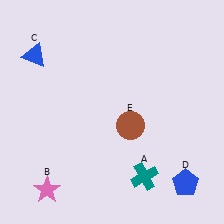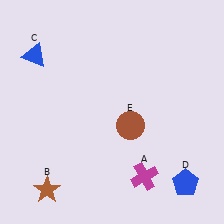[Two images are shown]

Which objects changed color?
A changed from teal to magenta. B changed from pink to brown.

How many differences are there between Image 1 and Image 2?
There are 2 differences between the two images.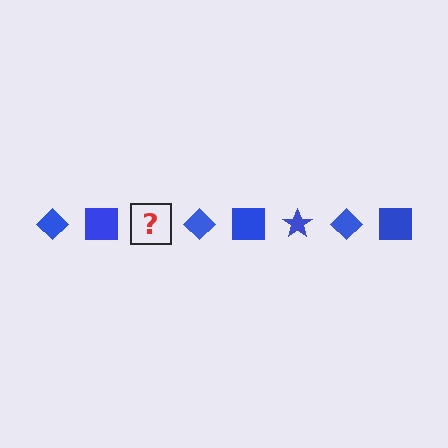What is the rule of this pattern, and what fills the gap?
The rule is that the pattern cycles through diamond, square, star shapes in blue. The gap should be filled with a blue star.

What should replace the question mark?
The question mark should be replaced with a blue star.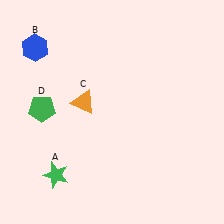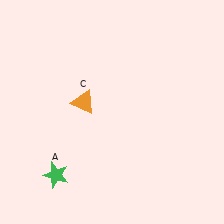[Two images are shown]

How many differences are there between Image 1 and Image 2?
There are 2 differences between the two images.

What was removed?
The green pentagon (D), the blue hexagon (B) were removed in Image 2.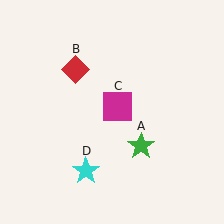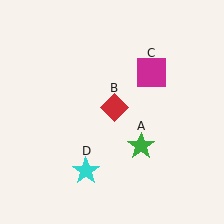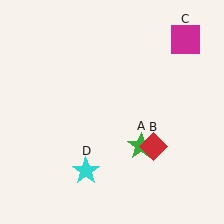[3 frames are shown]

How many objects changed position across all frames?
2 objects changed position: red diamond (object B), magenta square (object C).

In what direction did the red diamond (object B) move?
The red diamond (object B) moved down and to the right.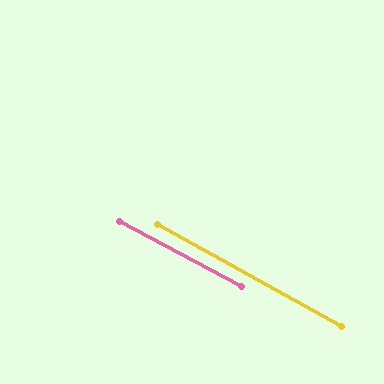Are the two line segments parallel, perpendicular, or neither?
Parallel — their directions differ by only 1.1°.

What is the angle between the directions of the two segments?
Approximately 1 degree.